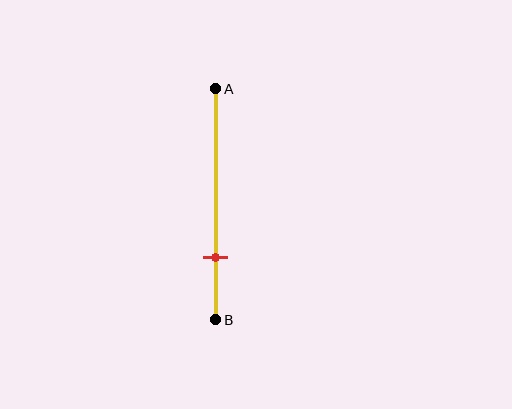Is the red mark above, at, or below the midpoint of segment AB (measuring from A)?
The red mark is below the midpoint of segment AB.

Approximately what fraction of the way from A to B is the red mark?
The red mark is approximately 75% of the way from A to B.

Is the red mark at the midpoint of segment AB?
No, the mark is at about 75% from A, not at the 50% midpoint.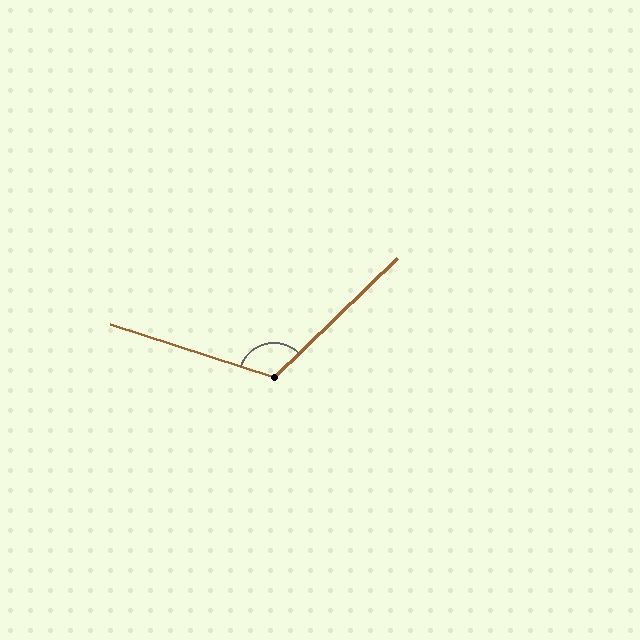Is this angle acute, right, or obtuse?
It is obtuse.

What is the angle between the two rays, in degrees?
Approximately 118 degrees.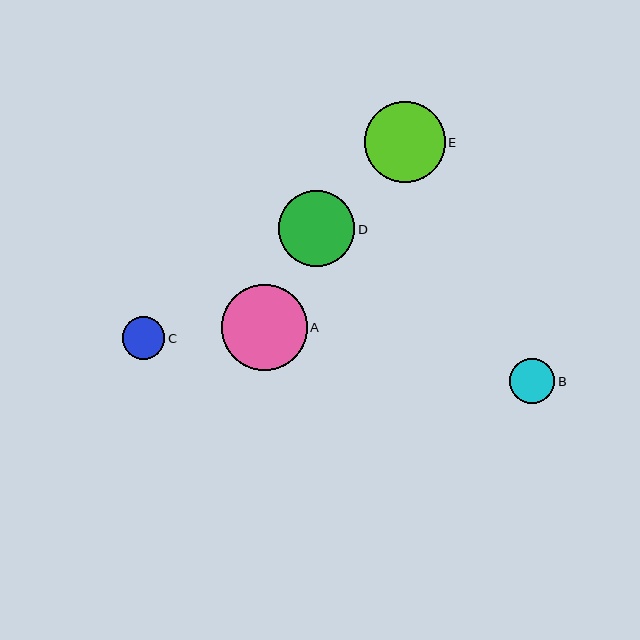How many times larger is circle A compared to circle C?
Circle A is approximately 2.0 times the size of circle C.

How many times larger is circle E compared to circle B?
Circle E is approximately 1.8 times the size of circle B.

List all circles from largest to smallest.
From largest to smallest: A, E, D, B, C.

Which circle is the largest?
Circle A is the largest with a size of approximately 86 pixels.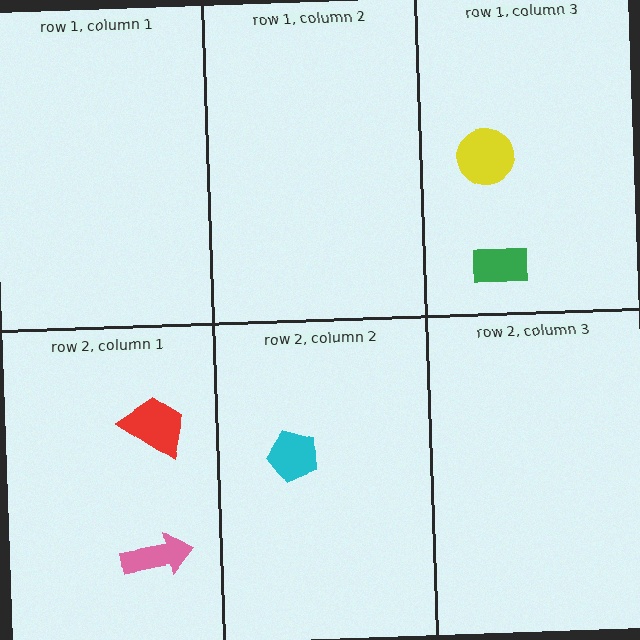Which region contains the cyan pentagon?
The row 2, column 2 region.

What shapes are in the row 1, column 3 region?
The yellow circle, the green rectangle.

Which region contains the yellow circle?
The row 1, column 3 region.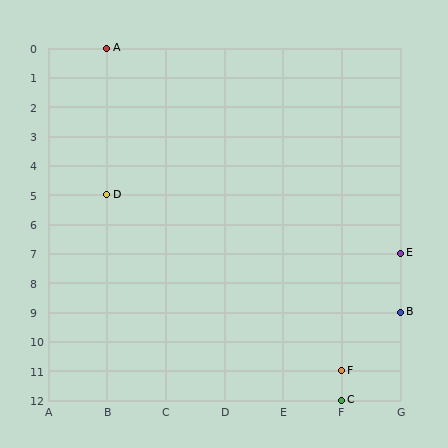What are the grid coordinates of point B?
Point B is at grid coordinates (G, 9).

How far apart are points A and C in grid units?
Points A and C are 4 columns and 12 rows apart (about 12.6 grid units diagonally).